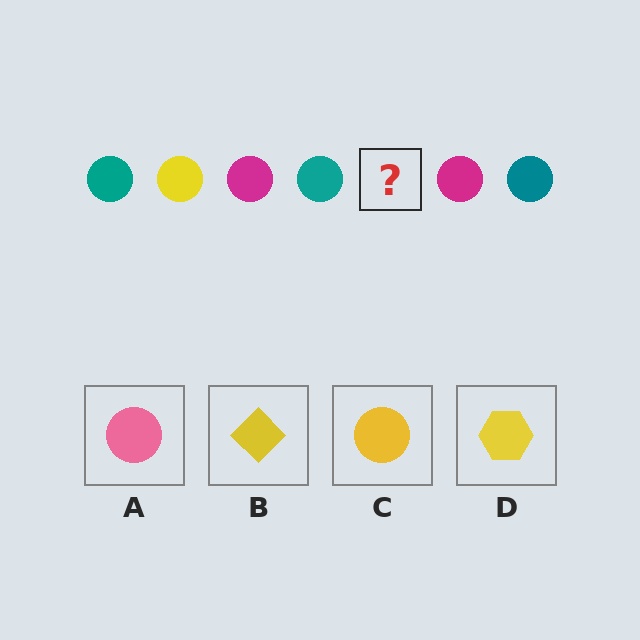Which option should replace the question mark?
Option C.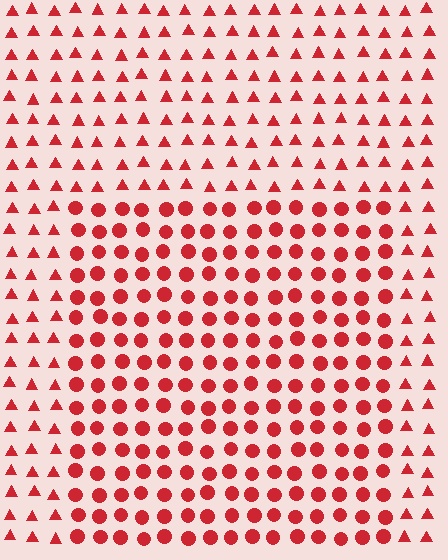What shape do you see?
I see a rectangle.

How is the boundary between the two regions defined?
The boundary is defined by a change in element shape: circles inside vs. triangles outside. All elements share the same color and spacing.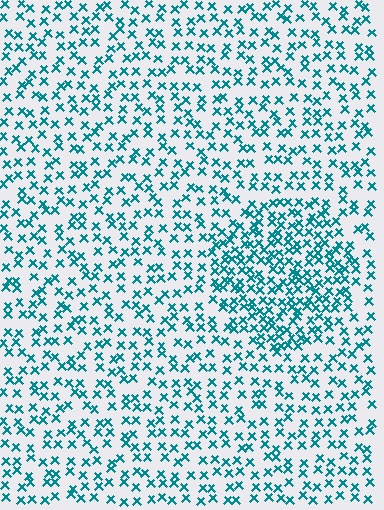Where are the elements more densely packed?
The elements are more densely packed inside the circle boundary.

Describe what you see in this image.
The image contains small teal elements arranged at two different densities. A circle-shaped region is visible where the elements are more densely packed than the surrounding area.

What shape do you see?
I see a circle.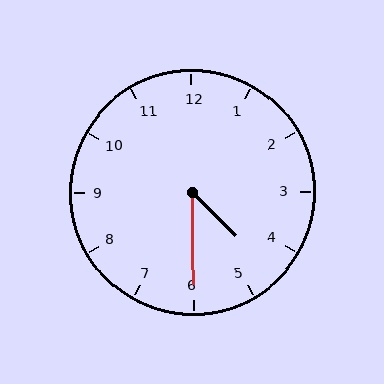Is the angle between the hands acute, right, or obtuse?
It is acute.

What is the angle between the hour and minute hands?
Approximately 45 degrees.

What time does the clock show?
4:30.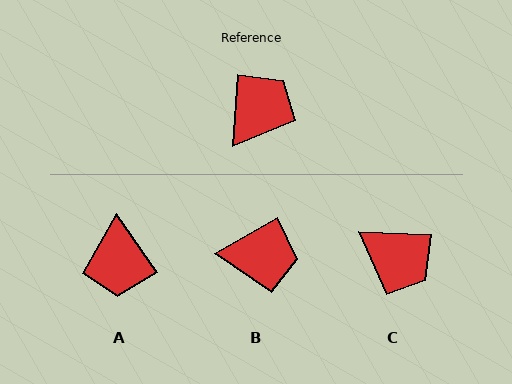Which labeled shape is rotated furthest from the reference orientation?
A, about 141 degrees away.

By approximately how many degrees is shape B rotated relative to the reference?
Approximately 57 degrees clockwise.